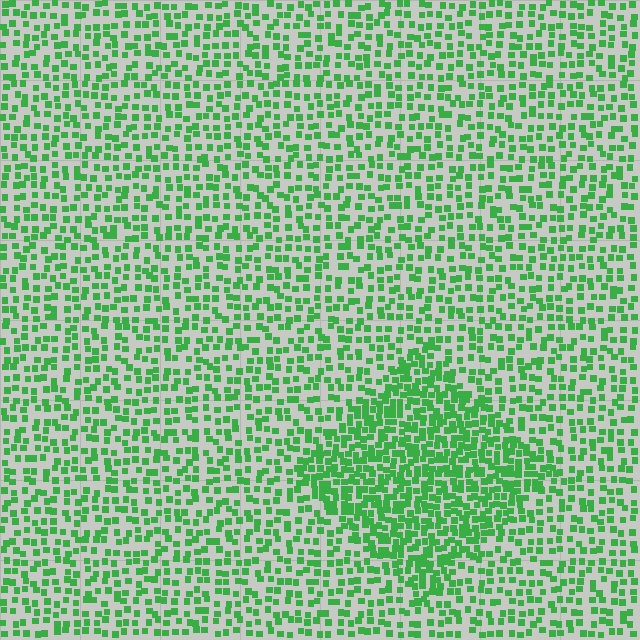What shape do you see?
I see a diamond.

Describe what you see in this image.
The image contains small green elements arranged at two different densities. A diamond-shaped region is visible where the elements are more densely packed than the surrounding area.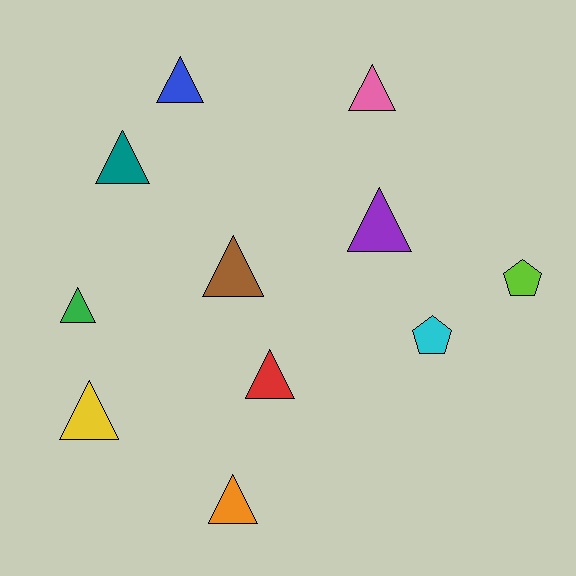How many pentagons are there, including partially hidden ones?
There are 2 pentagons.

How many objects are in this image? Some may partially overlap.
There are 11 objects.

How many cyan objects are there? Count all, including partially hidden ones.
There is 1 cyan object.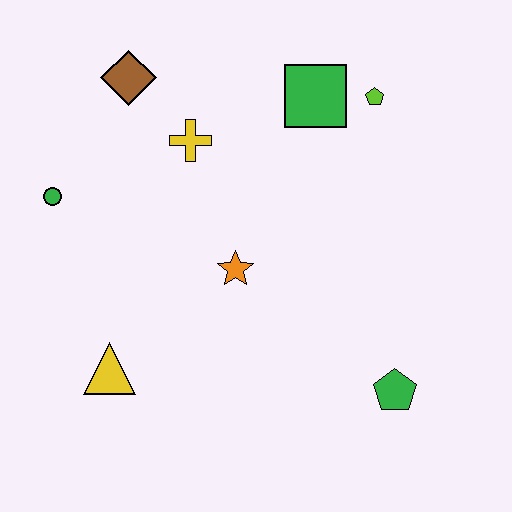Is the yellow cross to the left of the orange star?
Yes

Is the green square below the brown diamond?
Yes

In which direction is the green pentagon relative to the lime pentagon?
The green pentagon is below the lime pentagon.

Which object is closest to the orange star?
The yellow cross is closest to the orange star.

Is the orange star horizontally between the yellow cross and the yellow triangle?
No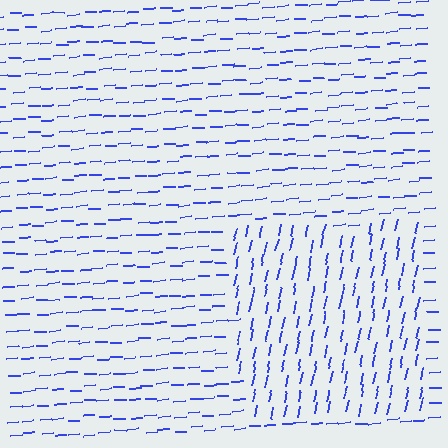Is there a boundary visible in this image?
Yes, there is a texture boundary formed by a change in line orientation.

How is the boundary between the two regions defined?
The boundary is defined purely by a change in line orientation (approximately 74 degrees difference). All lines are the same color and thickness.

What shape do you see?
I see a rectangle.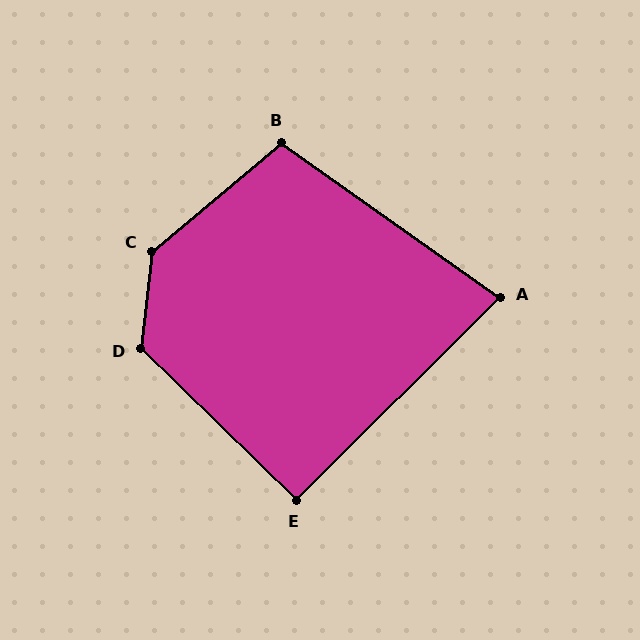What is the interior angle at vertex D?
Approximately 128 degrees (obtuse).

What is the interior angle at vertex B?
Approximately 105 degrees (obtuse).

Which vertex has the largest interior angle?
C, at approximately 137 degrees.